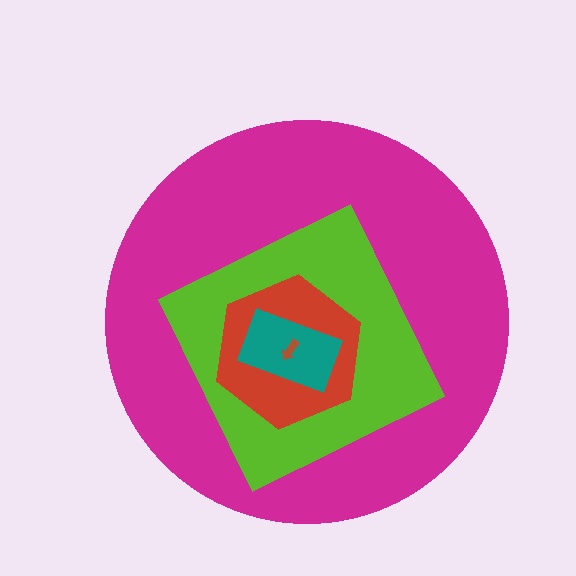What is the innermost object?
The brown arrow.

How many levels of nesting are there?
5.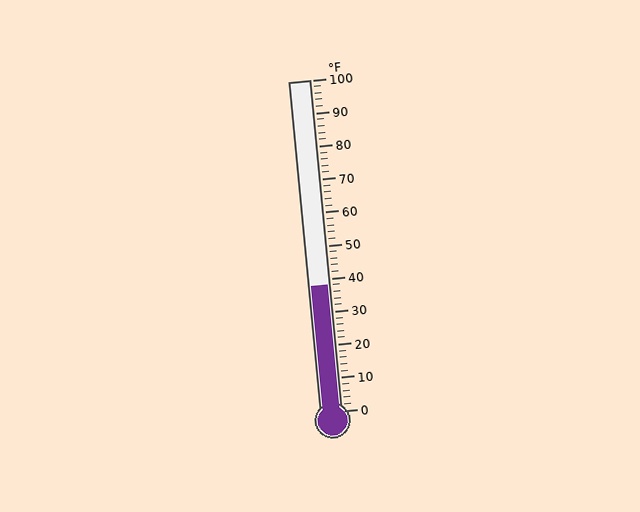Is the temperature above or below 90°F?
The temperature is below 90°F.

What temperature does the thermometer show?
The thermometer shows approximately 38°F.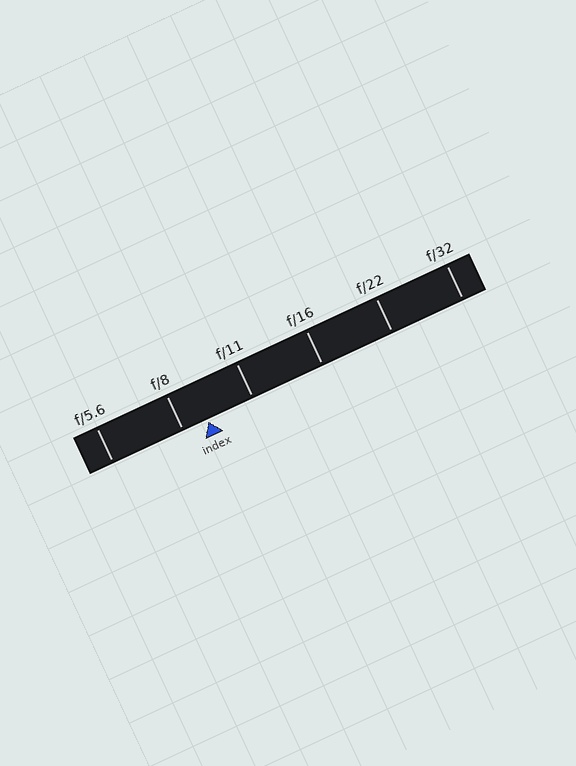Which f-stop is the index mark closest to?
The index mark is closest to f/8.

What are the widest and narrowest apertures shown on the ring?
The widest aperture shown is f/5.6 and the narrowest is f/32.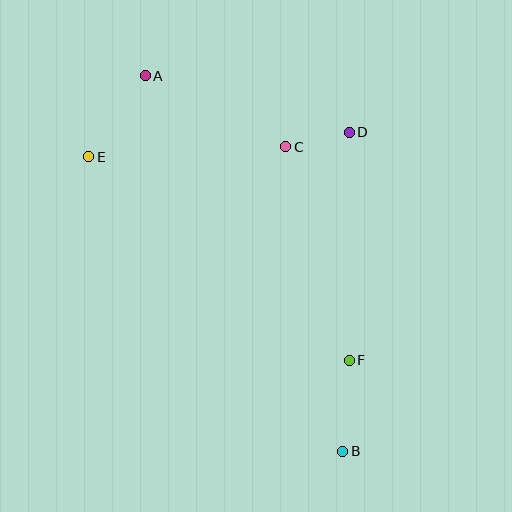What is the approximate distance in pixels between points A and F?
The distance between A and F is approximately 350 pixels.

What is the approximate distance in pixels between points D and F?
The distance between D and F is approximately 228 pixels.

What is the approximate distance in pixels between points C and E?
The distance between C and E is approximately 197 pixels.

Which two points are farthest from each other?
Points A and B are farthest from each other.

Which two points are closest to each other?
Points C and D are closest to each other.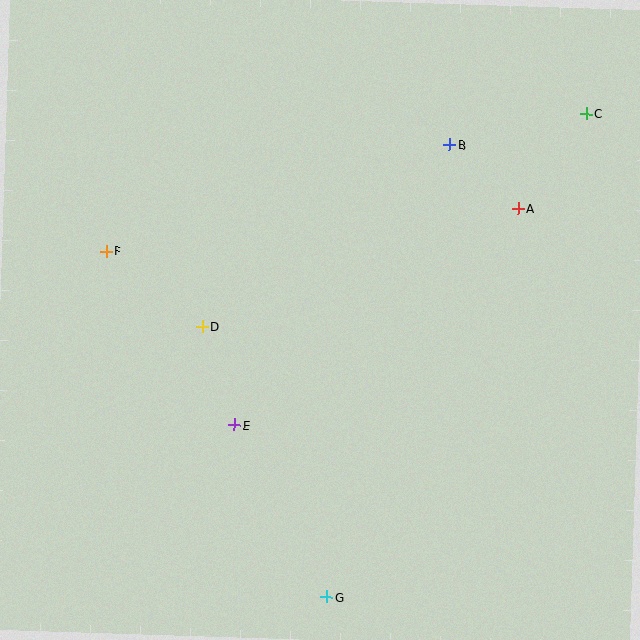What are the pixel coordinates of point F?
Point F is at (106, 251).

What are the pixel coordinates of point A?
Point A is at (518, 209).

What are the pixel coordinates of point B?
Point B is at (449, 145).